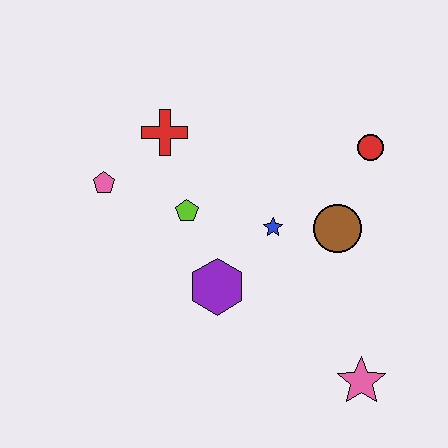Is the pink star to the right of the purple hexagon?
Yes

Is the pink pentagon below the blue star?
No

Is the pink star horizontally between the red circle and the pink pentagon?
Yes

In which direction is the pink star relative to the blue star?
The pink star is below the blue star.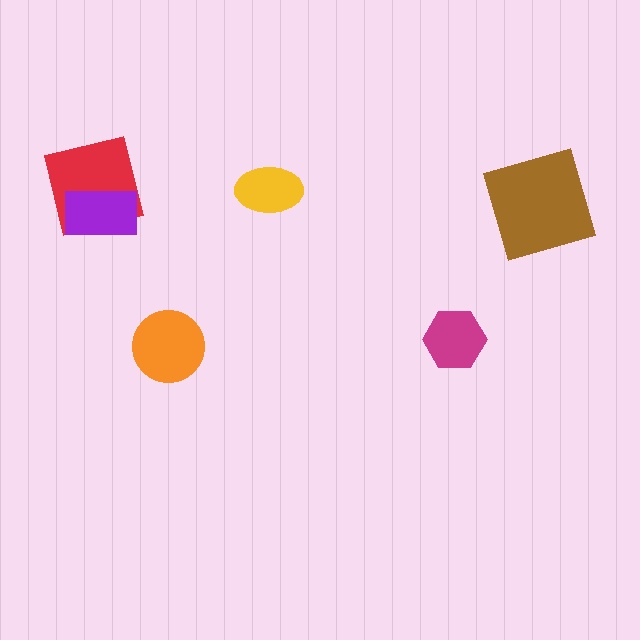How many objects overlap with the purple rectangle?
1 object overlaps with the purple rectangle.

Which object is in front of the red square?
The purple rectangle is in front of the red square.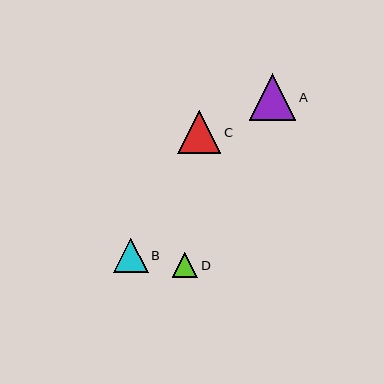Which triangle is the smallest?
Triangle D is the smallest with a size of approximately 25 pixels.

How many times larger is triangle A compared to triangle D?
Triangle A is approximately 1.8 times the size of triangle D.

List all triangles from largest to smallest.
From largest to smallest: A, C, B, D.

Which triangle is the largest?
Triangle A is the largest with a size of approximately 47 pixels.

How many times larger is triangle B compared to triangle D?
Triangle B is approximately 1.4 times the size of triangle D.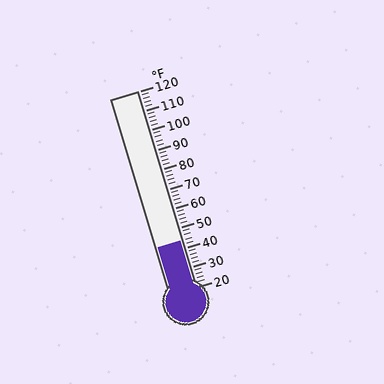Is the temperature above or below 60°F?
The temperature is below 60°F.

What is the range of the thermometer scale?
The thermometer scale ranges from 20°F to 120°F.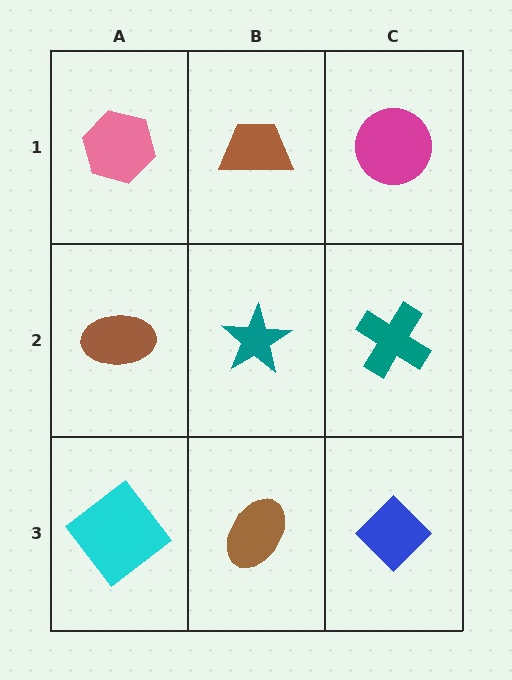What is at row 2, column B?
A teal star.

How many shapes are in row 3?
3 shapes.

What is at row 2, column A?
A brown ellipse.